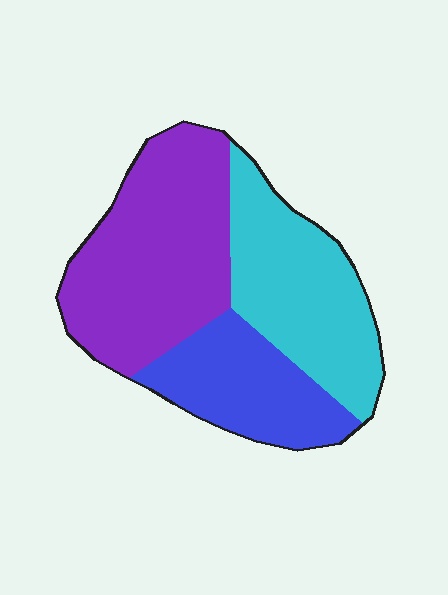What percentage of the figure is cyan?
Cyan takes up about one third (1/3) of the figure.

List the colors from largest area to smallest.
From largest to smallest: purple, cyan, blue.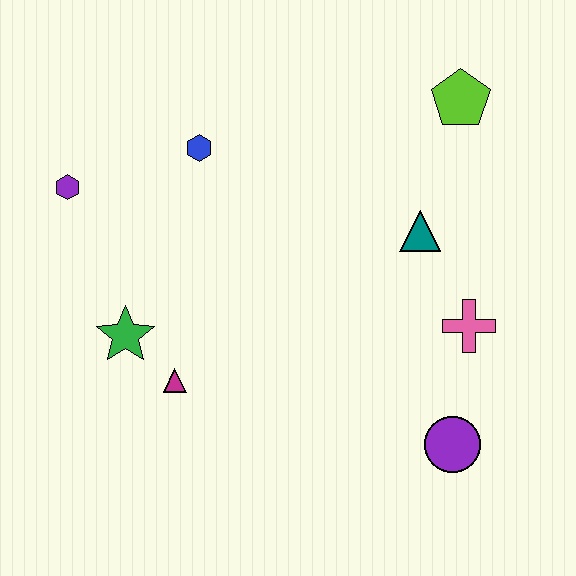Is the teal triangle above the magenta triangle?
Yes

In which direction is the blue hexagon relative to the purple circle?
The blue hexagon is above the purple circle.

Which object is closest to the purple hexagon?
The blue hexagon is closest to the purple hexagon.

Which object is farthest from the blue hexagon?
The purple circle is farthest from the blue hexagon.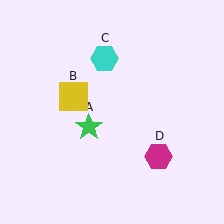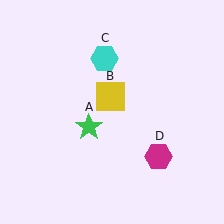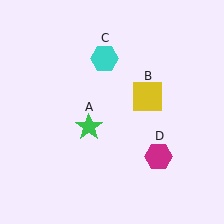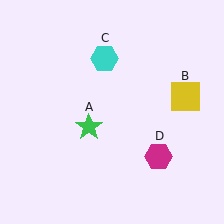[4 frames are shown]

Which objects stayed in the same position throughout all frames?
Green star (object A) and cyan hexagon (object C) and magenta hexagon (object D) remained stationary.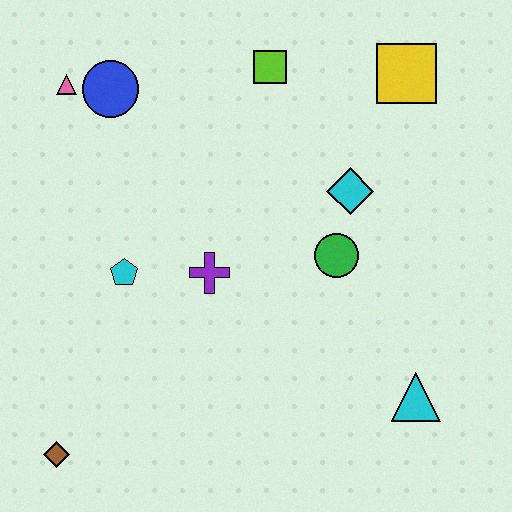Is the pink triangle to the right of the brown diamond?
Yes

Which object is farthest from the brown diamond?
The yellow square is farthest from the brown diamond.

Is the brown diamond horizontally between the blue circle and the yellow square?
No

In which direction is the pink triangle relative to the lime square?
The pink triangle is to the left of the lime square.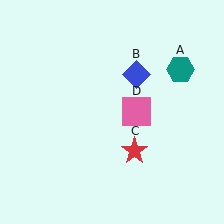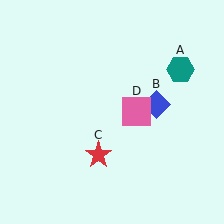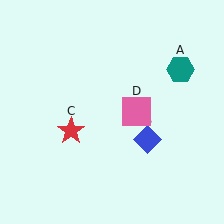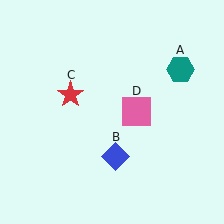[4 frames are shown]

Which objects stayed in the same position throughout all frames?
Teal hexagon (object A) and pink square (object D) remained stationary.